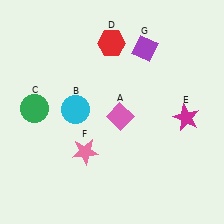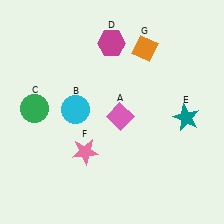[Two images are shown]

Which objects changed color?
D changed from red to magenta. E changed from magenta to teal. G changed from purple to orange.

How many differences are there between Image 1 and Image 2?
There are 3 differences between the two images.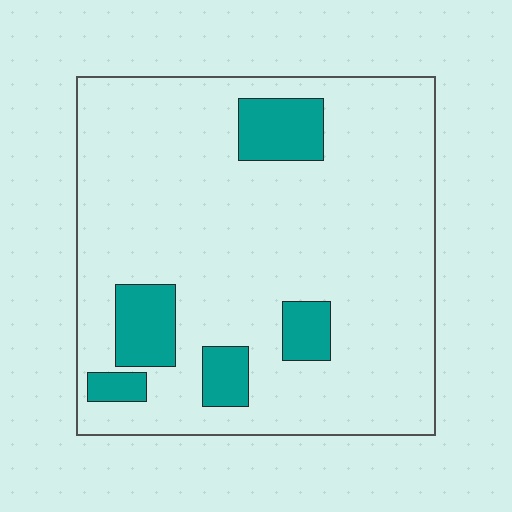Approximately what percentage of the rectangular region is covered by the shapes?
Approximately 15%.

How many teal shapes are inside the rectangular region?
5.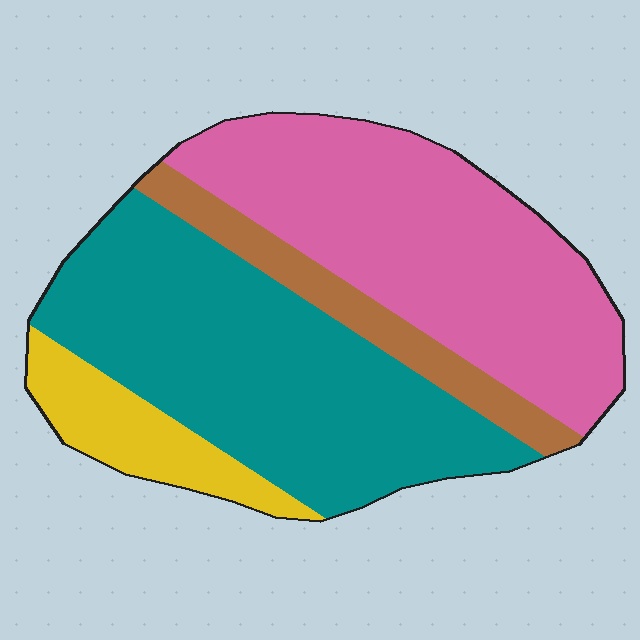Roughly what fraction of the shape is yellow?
Yellow takes up about one tenth (1/10) of the shape.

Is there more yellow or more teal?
Teal.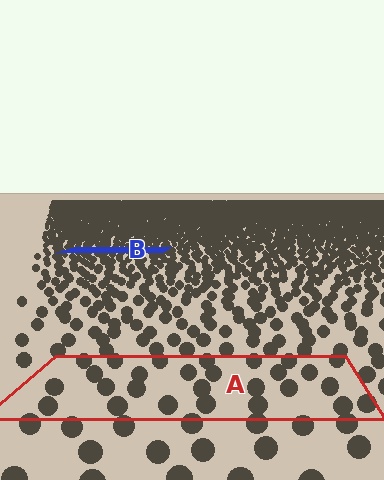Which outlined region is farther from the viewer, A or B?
Region B is farther from the viewer — the texture elements inside it appear smaller and more densely packed.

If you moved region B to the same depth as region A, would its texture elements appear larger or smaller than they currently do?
They would appear larger. At a closer depth, the same texture elements are projected at a bigger on-screen size.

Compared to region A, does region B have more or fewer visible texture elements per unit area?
Region B has more texture elements per unit area — they are packed more densely because it is farther away.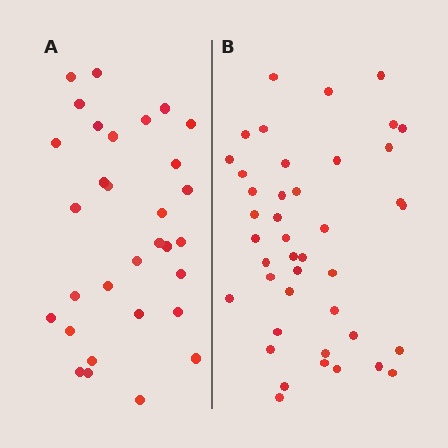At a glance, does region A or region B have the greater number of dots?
Region B (the right region) has more dots.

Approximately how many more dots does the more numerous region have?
Region B has roughly 12 or so more dots than region A.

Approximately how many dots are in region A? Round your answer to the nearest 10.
About 30 dots. (The exact count is 31, which rounds to 30.)